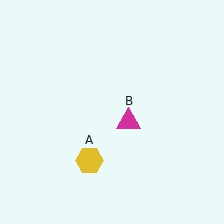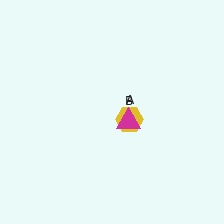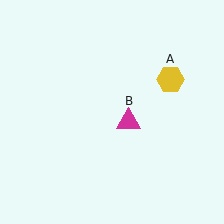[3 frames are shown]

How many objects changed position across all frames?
1 object changed position: yellow hexagon (object A).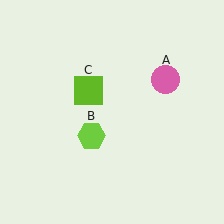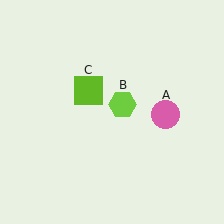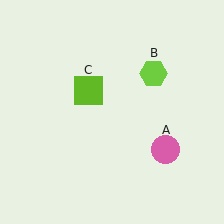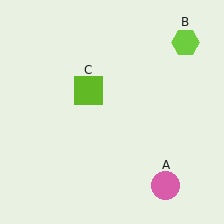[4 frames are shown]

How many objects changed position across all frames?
2 objects changed position: pink circle (object A), lime hexagon (object B).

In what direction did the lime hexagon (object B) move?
The lime hexagon (object B) moved up and to the right.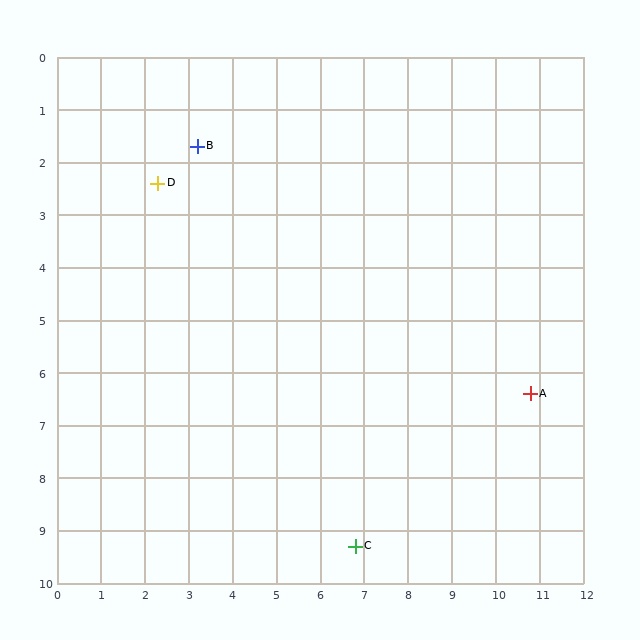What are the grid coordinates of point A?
Point A is at approximately (10.8, 6.4).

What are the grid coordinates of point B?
Point B is at approximately (3.2, 1.7).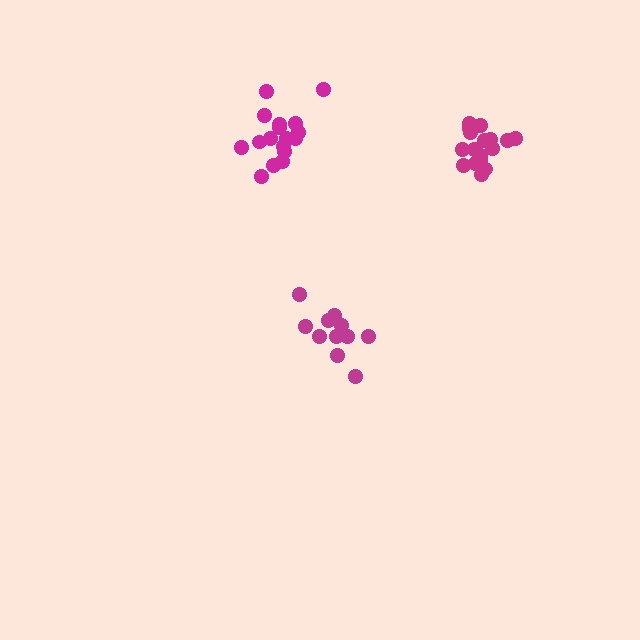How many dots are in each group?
Group 1: 17 dots, Group 2: 17 dots, Group 3: 11 dots (45 total).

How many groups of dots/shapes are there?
There are 3 groups.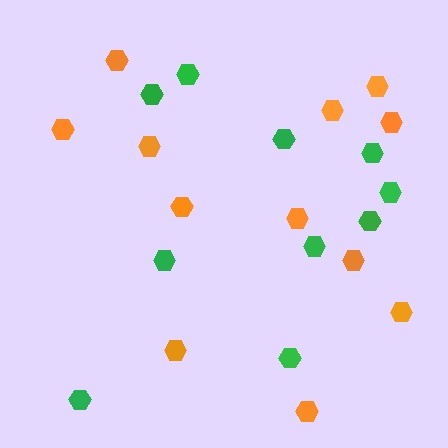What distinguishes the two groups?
There are 2 groups: one group of green hexagons (10) and one group of orange hexagons (12).